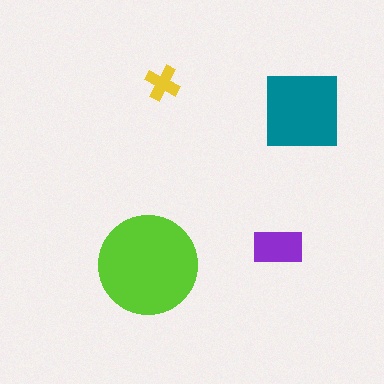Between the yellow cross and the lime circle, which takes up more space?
The lime circle.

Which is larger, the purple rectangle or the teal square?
The teal square.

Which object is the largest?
The lime circle.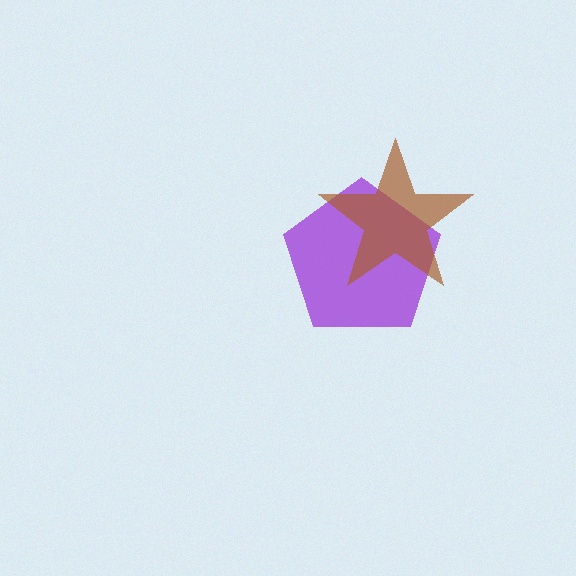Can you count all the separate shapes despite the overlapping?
Yes, there are 2 separate shapes.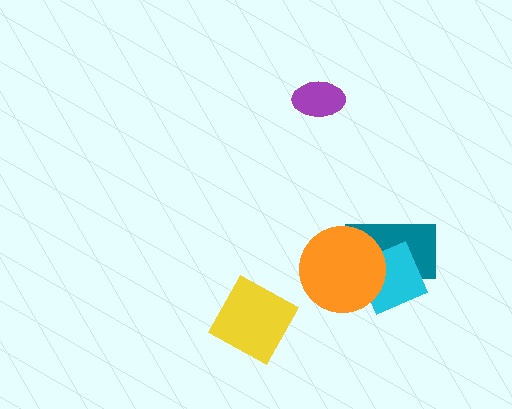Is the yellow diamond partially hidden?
No, no other shape covers it.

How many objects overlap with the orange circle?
2 objects overlap with the orange circle.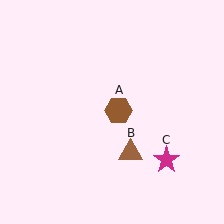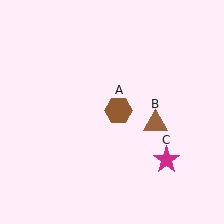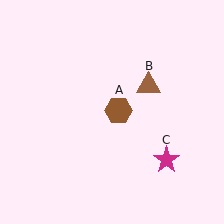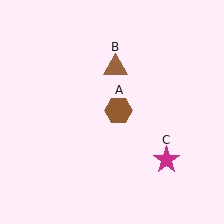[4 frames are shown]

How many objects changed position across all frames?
1 object changed position: brown triangle (object B).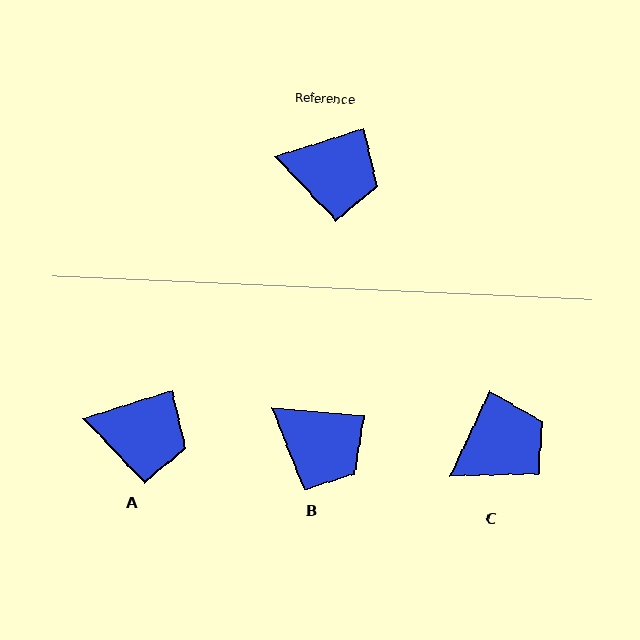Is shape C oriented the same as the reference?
No, it is off by about 48 degrees.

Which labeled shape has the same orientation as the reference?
A.